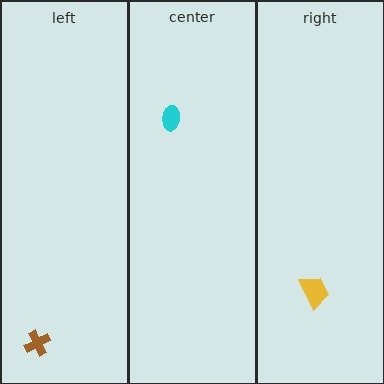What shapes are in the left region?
The brown cross.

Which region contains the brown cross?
The left region.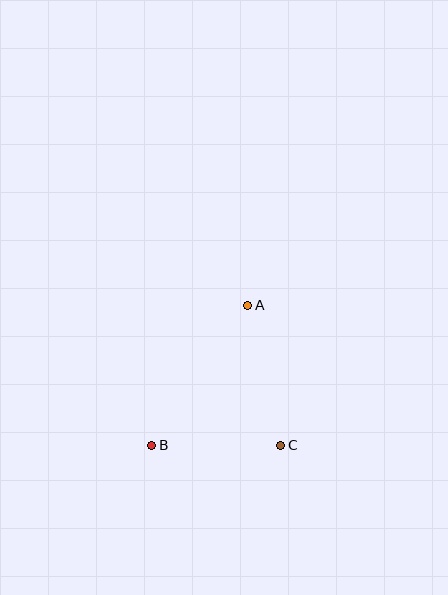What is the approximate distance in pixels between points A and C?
The distance between A and C is approximately 144 pixels.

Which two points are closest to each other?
Points B and C are closest to each other.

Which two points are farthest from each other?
Points A and B are farthest from each other.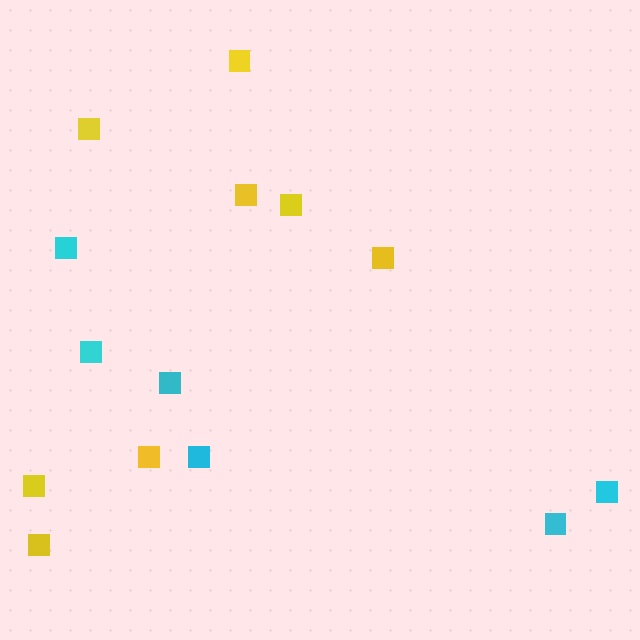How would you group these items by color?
There are 2 groups: one group of yellow squares (8) and one group of cyan squares (6).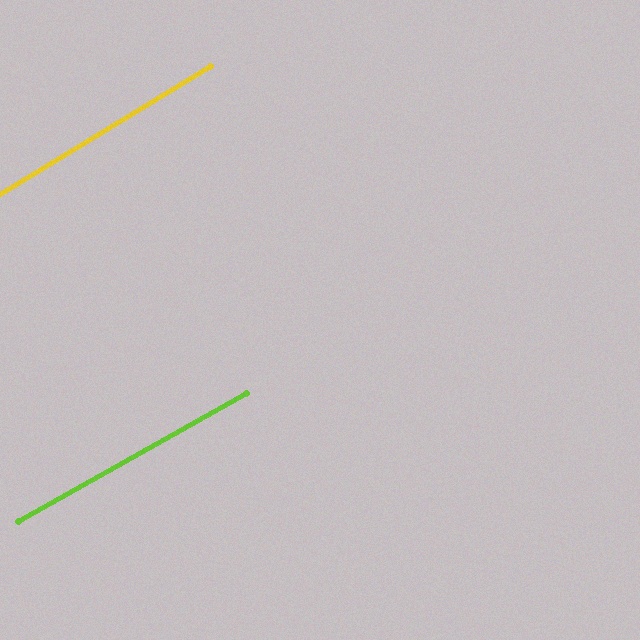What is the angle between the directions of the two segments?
Approximately 2 degrees.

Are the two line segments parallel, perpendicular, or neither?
Parallel — their directions differ by only 2.0°.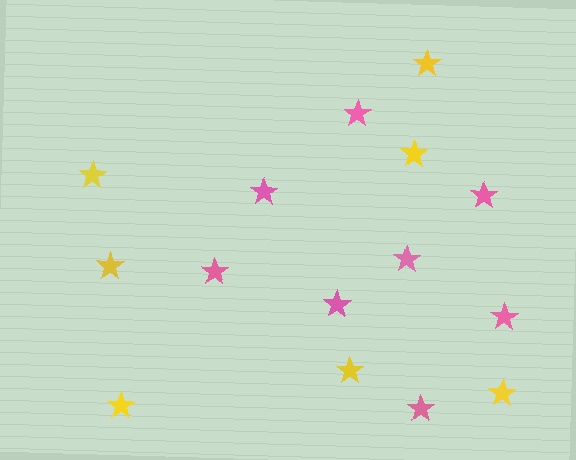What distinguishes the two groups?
There are 2 groups: one group of pink stars (8) and one group of yellow stars (7).